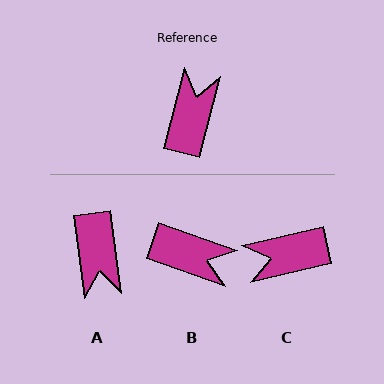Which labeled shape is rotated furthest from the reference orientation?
A, about 158 degrees away.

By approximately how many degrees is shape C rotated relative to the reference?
Approximately 118 degrees counter-clockwise.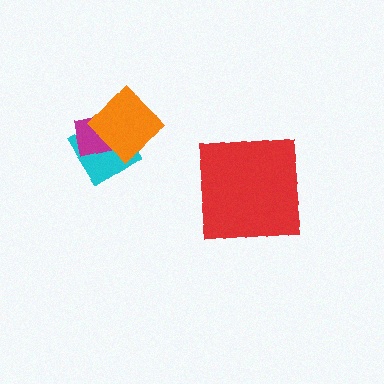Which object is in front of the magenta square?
The orange diamond is in front of the magenta square.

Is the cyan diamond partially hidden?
Yes, it is partially covered by another shape.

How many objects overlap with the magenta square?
2 objects overlap with the magenta square.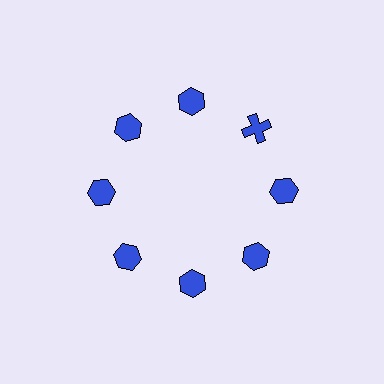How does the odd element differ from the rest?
It has a different shape: cross instead of hexagon.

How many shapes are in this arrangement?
There are 8 shapes arranged in a ring pattern.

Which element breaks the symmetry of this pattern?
The blue cross at roughly the 2 o'clock position breaks the symmetry. All other shapes are blue hexagons.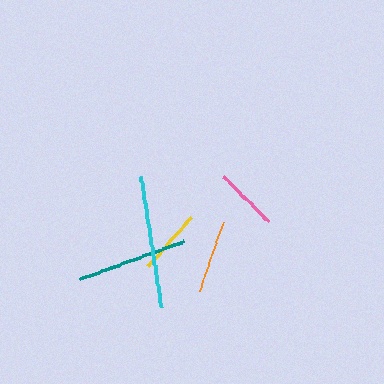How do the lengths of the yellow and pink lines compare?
The yellow and pink lines are approximately the same length.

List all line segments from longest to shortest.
From longest to shortest: cyan, teal, orange, yellow, pink.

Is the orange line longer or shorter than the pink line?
The orange line is longer than the pink line.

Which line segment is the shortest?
The pink line is the shortest at approximately 64 pixels.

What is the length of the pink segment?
The pink segment is approximately 64 pixels long.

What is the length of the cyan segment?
The cyan segment is approximately 131 pixels long.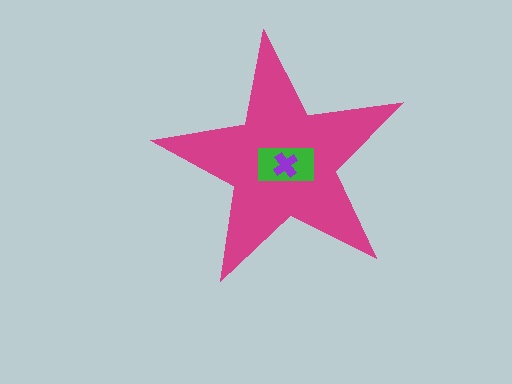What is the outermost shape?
The magenta star.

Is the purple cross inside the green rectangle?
Yes.